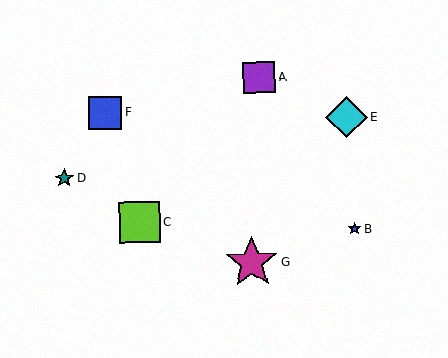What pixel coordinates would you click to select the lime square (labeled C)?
Click at (139, 222) to select the lime square C.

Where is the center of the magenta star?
The center of the magenta star is at (252, 262).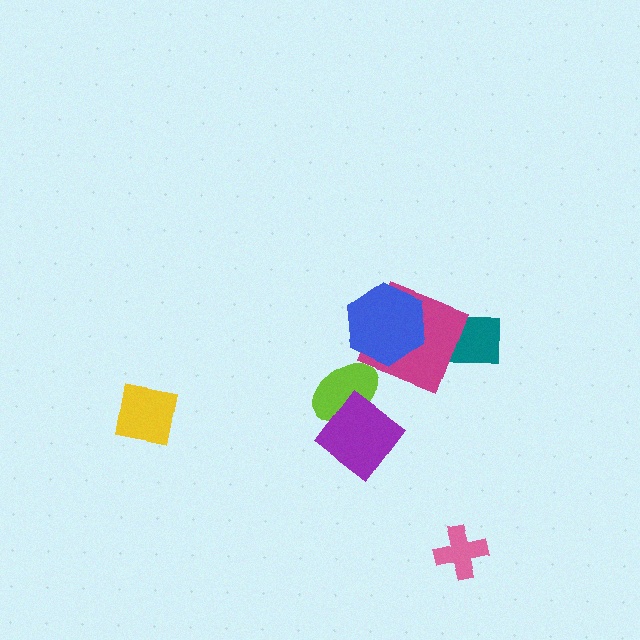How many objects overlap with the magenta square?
2 objects overlap with the magenta square.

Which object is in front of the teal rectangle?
The magenta square is in front of the teal rectangle.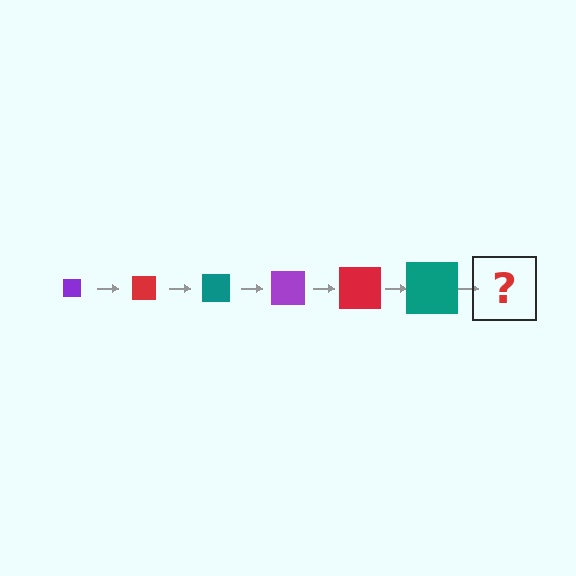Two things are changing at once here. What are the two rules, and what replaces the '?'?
The two rules are that the square grows larger each step and the color cycles through purple, red, and teal. The '?' should be a purple square, larger than the previous one.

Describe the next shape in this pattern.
It should be a purple square, larger than the previous one.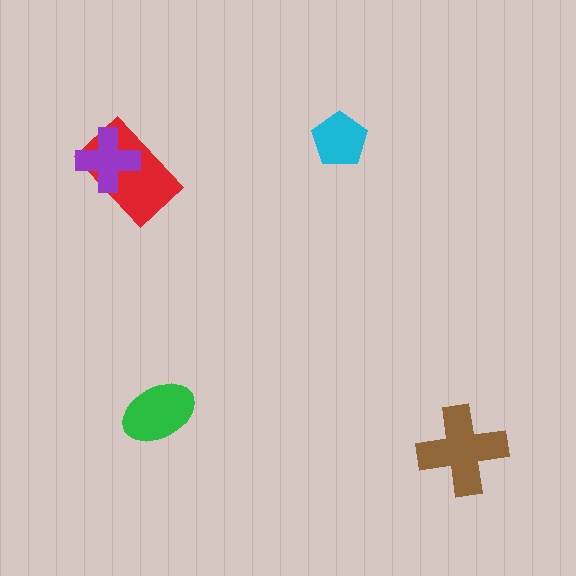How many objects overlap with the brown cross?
0 objects overlap with the brown cross.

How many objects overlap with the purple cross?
1 object overlaps with the purple cross.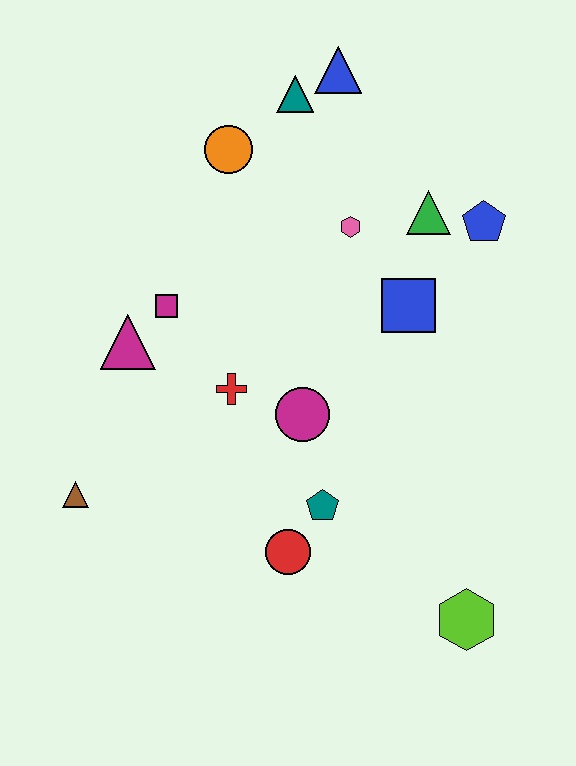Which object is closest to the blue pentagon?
The green triangle is closest to the blue pentagon.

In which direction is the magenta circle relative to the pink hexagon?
The magenta circle is below the pink hexagon.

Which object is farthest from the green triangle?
The brown triangle is farthest from the green triangle.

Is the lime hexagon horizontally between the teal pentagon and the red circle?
No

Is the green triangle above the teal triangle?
No